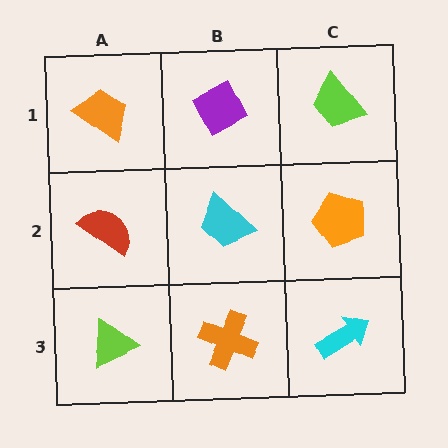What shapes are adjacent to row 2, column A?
An orange trapezoid (row 1, column A), a lime triangle (row 3, column A), a cyan trapezoid (row 2, column B).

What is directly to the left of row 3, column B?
A lime triangle.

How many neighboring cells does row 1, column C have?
2.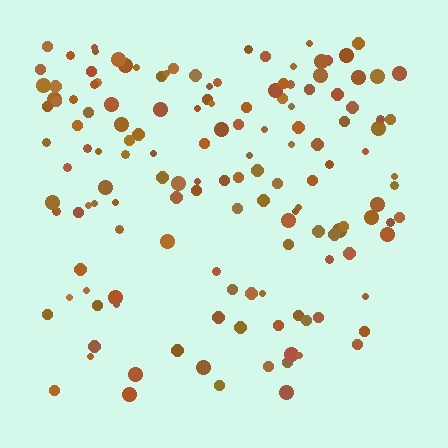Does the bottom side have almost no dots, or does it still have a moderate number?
Still a moderate number, just noticeably fewer than the top.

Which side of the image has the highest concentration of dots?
The top.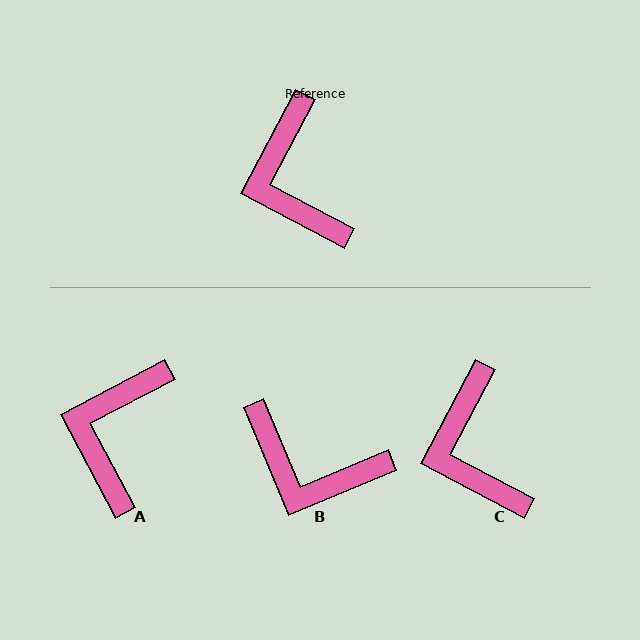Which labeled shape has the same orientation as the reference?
C.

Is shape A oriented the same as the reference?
No, it is off by about 34 degrees.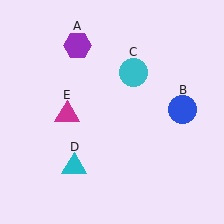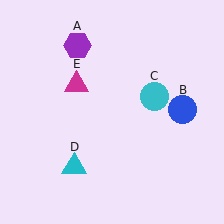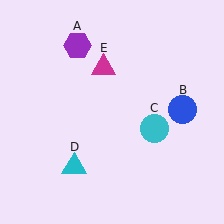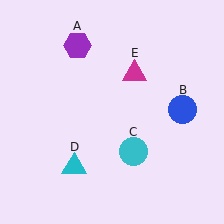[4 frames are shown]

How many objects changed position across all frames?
2 objects changed position: cyan circle (object C), magenta triangle (object E).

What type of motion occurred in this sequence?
The cyan circle (object C), magenta triangle (object E) rotated clockwise around the center of the scene.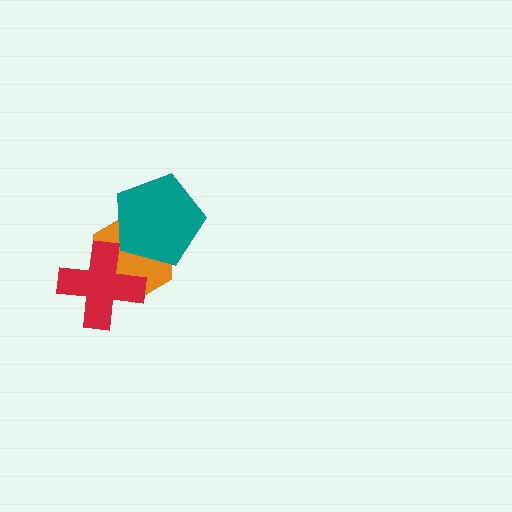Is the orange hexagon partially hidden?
Yes, it is partially covered by another shape.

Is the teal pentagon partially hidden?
No, no other shape covers it.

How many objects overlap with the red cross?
1 object overlaps with the red cross.